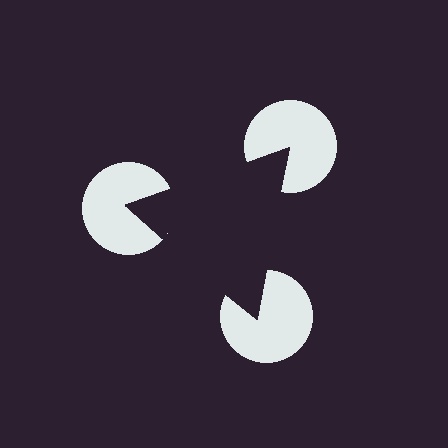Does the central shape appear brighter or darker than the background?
It typically appears slightly darker than the background, even though no actual brightness change is drawn.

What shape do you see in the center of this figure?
An illusory triangle — its edges are inferred from the aligned wedge cuts in the pac-man discs, not physically drawn.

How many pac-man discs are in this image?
There are 3 — one at each vertex of the illusory triangle.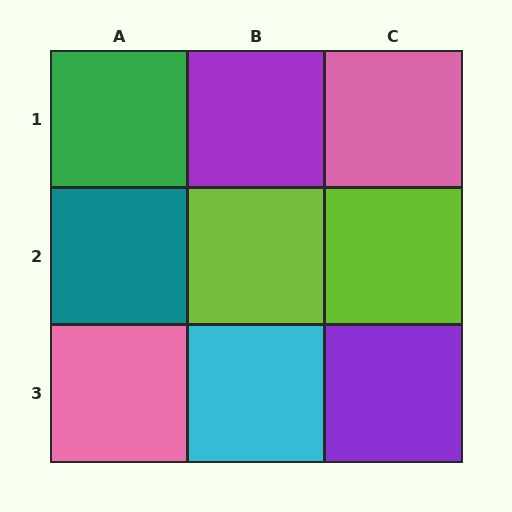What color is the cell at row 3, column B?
Cyan.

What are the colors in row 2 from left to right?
Teal, lime, lime.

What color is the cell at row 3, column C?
Purple.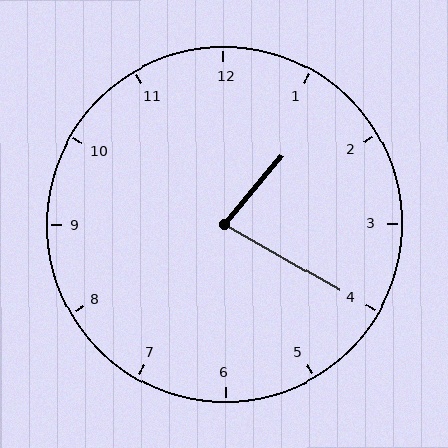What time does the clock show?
1:20.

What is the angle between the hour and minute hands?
Approximately 80 degrees.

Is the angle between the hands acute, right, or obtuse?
It is acute.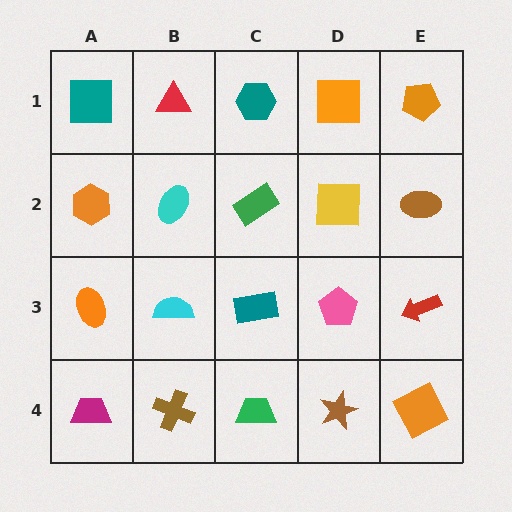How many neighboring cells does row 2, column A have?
3.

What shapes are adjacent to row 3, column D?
A yellow square (row 2, column D), a brown star (row 4, column D), a teal rectangle (row 3, column C), a red arrow (row 3, column E).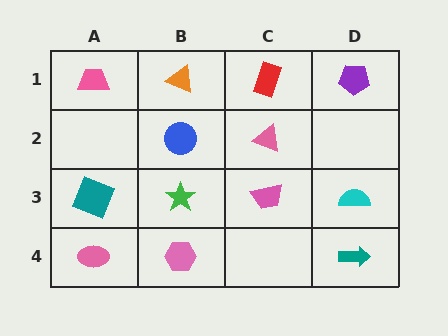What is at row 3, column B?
A green star.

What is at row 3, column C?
A pink trapezoid.